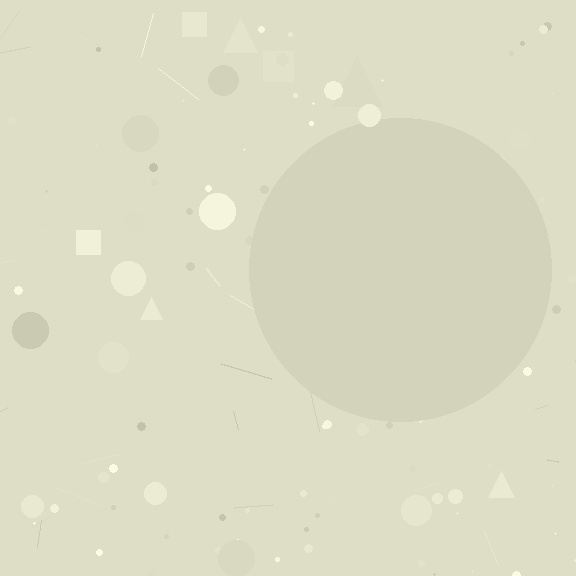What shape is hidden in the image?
A circle is hidden in the image.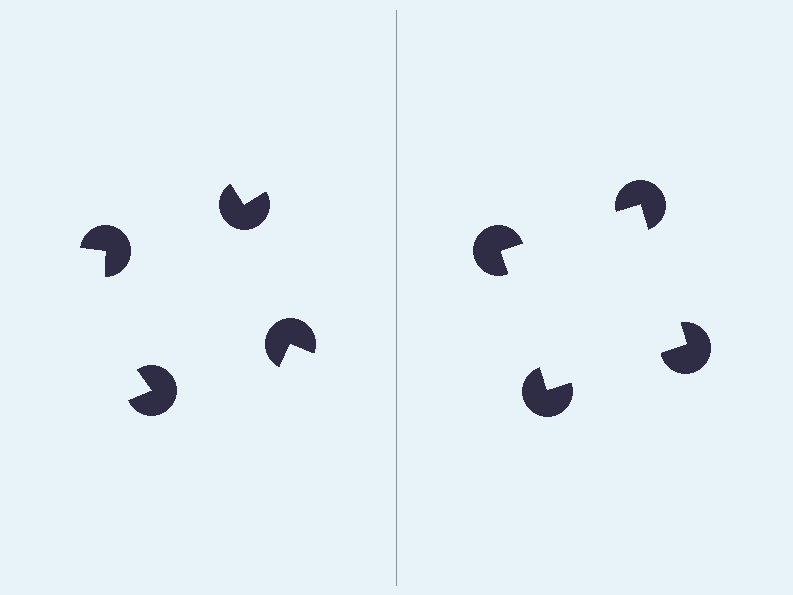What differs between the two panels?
The pac-man discs are positioned identically on both sides; only the wedge orientations differ. On the right they align to a square; on the left they are misaligned.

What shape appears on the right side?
An illusory square.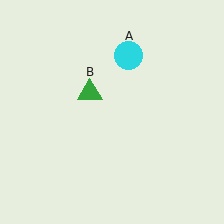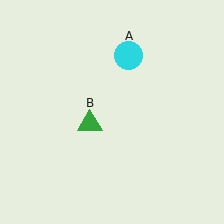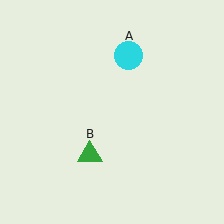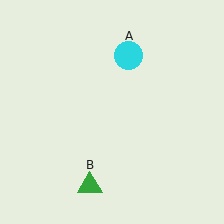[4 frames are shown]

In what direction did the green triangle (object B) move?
The green triangle (object B) moved down.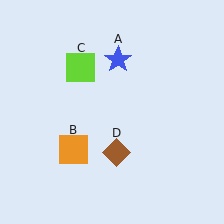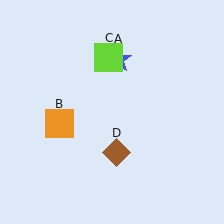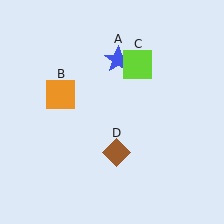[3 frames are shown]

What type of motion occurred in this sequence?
The orange square (object B), lime square (object C) rotated clockwise around the center of the scene.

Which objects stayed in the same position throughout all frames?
Blue star (object A) and brown diamond (object D) remained stationary.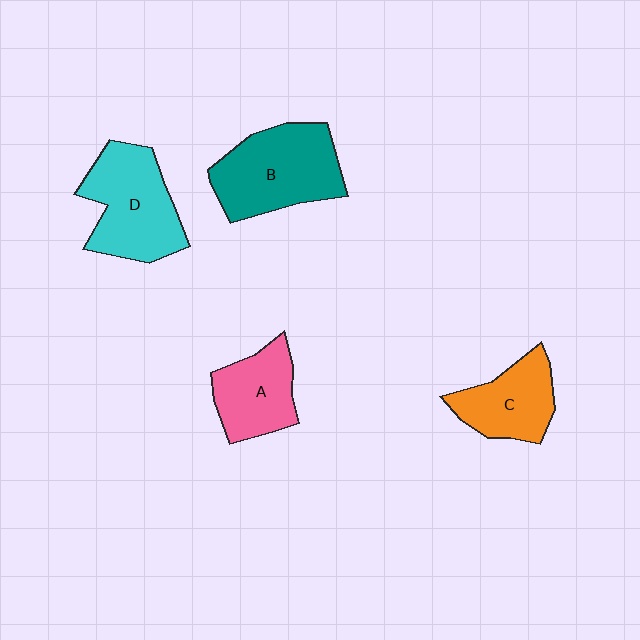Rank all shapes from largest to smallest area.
From largest to smallest: B (teal), D (cyan), C (orange), A (pink).